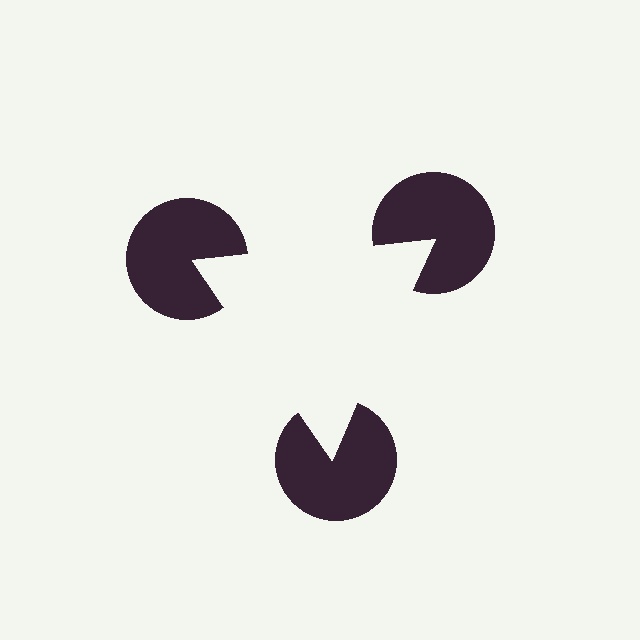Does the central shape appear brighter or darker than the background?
It typically appears slightly brighter than the background, even though no actual brightness change is drawn.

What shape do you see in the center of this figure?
An illusory triangle — its edges are inferred from the aligned wedge cuts in the pac-man discs, not physically drawn.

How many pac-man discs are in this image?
There are 3 — one at each vertex of the illusory triangle.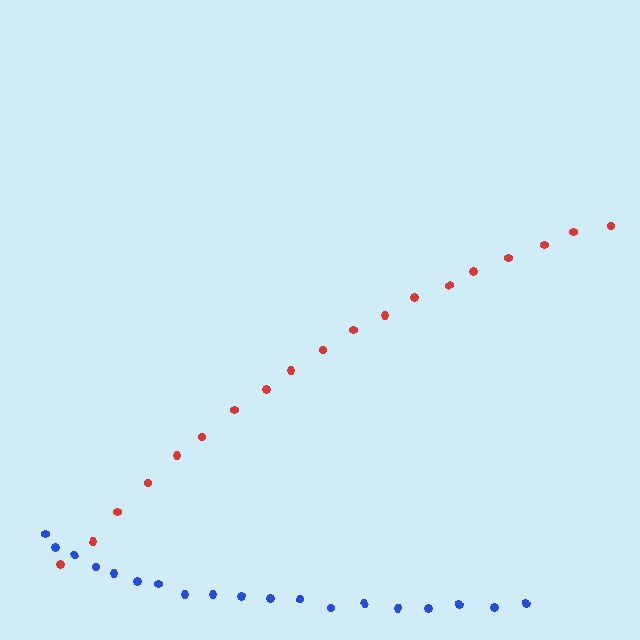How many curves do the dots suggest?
There are 2 distinct paths.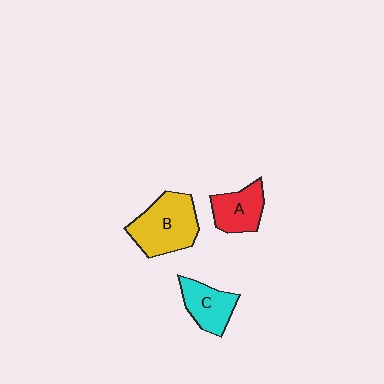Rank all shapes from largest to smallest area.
From largest to smallest: B (yellow), C (cyan), A (red).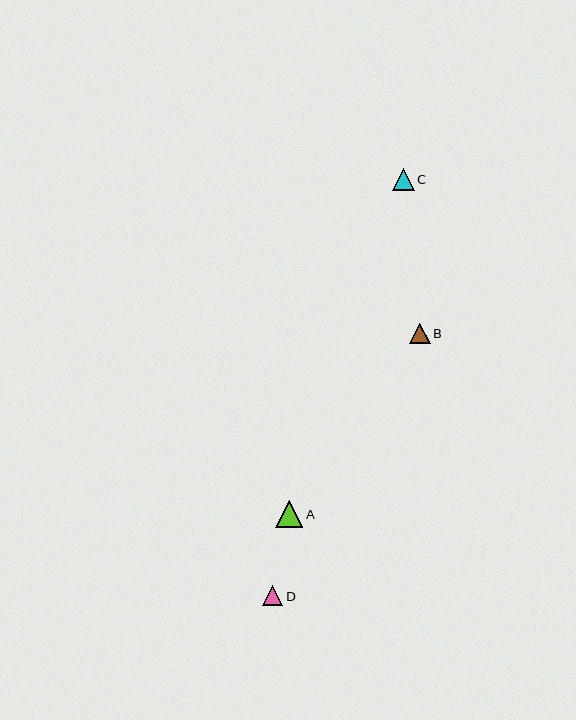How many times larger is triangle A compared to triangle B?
Triangle A is approximately 1.3 times the size of triangle B.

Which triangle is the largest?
Triangle A is the largest with a size of approximately 27 pixels.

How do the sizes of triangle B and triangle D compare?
Triangle B and triangle D are approximately the same size.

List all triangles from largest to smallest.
From largest to smallest: A, C, B, D.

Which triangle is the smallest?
Triangle D is the smallest with a size of approximately 20 pixels.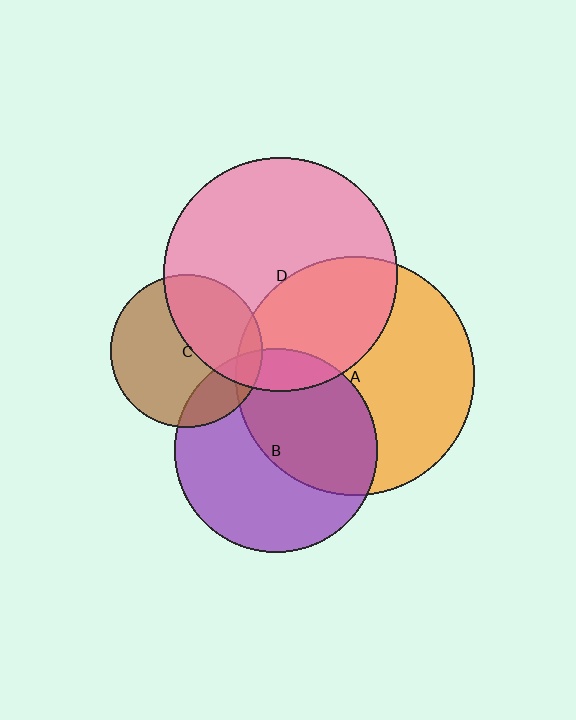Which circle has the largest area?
Circle A (orange).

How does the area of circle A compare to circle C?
Approximately 2.5 times.